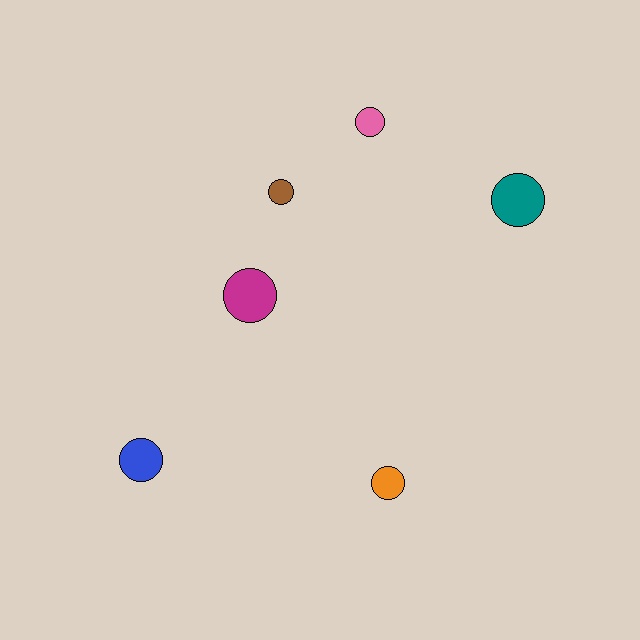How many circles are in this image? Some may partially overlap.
There are 6 circles.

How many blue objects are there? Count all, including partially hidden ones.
There is 1 blue object.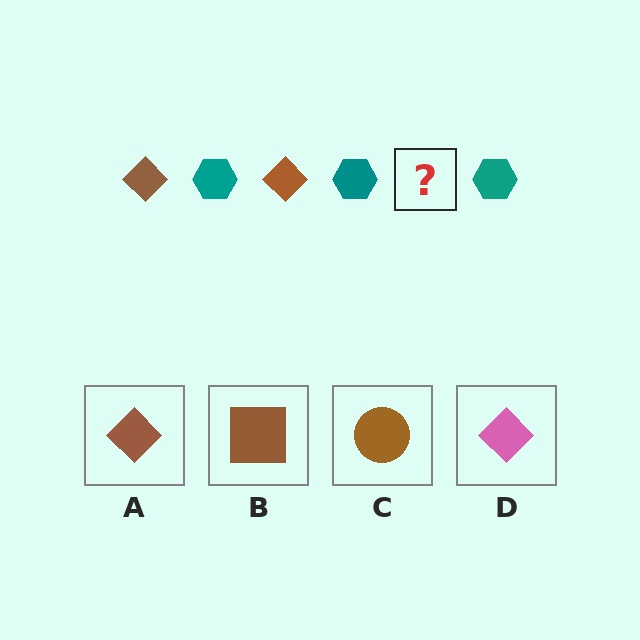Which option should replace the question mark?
Option A.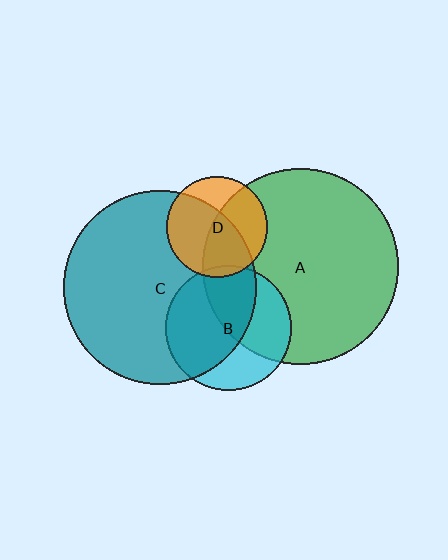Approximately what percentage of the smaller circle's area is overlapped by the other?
Approximately 5%.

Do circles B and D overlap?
Yes.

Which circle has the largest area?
Circle A (green).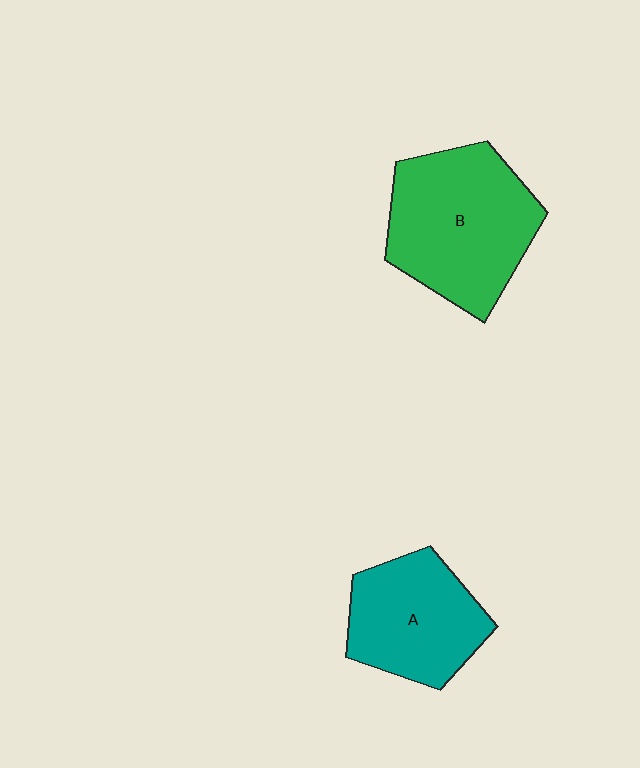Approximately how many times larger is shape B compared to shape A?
Approximately 1.3 times.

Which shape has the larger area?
Shape B (green).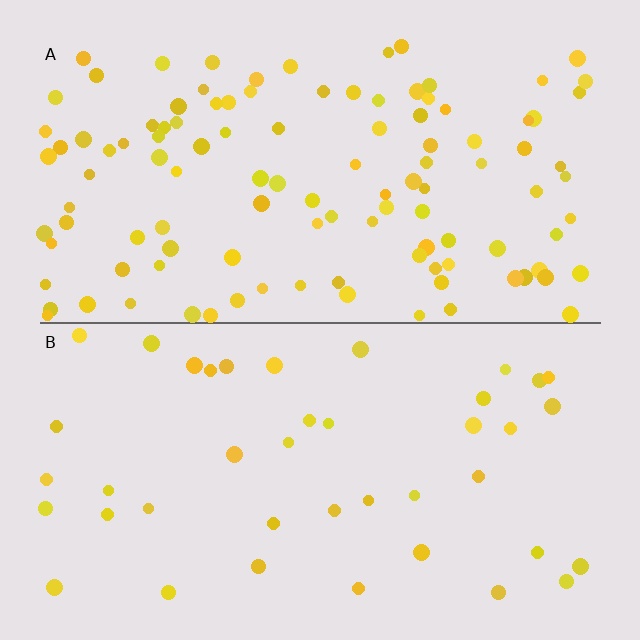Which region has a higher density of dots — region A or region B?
A (the top).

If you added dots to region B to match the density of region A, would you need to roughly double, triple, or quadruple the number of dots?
Approximately triple.